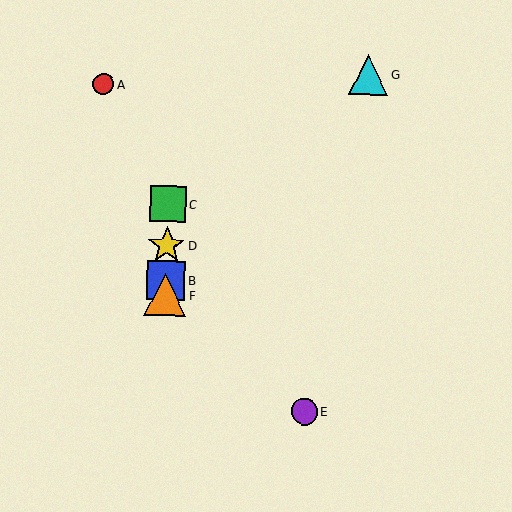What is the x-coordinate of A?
Object A is at x≈103.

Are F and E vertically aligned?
No, F is at x≈165 and E is at x≈304.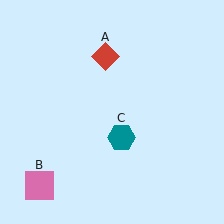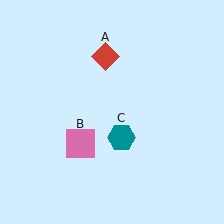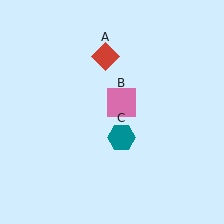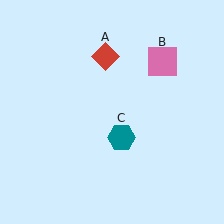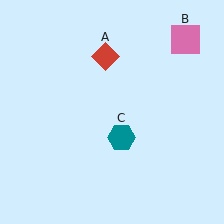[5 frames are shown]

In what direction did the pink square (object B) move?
The pink square (object B) moved up and to the right.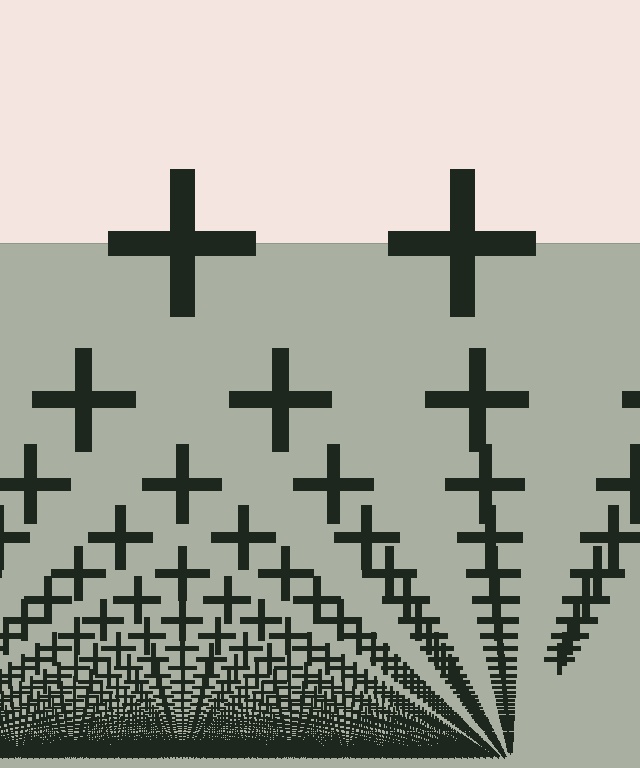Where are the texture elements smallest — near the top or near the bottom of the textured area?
Near the bottom.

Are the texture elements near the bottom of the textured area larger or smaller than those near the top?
Smaller. The gradient is inverted — elements near the bottom are smaller and denser.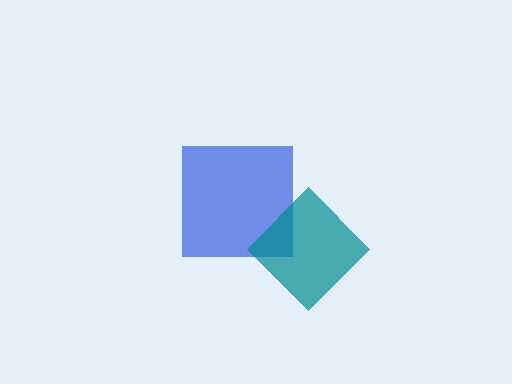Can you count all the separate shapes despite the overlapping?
Yes, there are 2 separate shapes.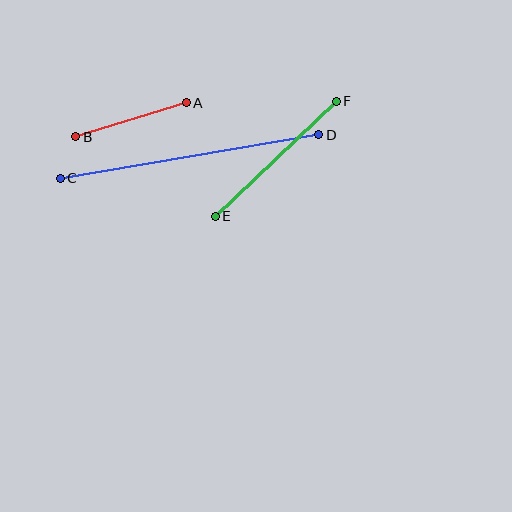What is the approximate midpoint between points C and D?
The midpoint is at approximately (190, 156) pixels.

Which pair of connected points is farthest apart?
Points C and D are farthest apart.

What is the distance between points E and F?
The distance is approximately 167 pixels.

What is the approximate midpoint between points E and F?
The midpoint is at approximately (276, 159) pixels.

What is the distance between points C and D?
The distance is approximately 262 pixels.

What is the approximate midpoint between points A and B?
The midpoint is at approximately (131, 120) pixels.